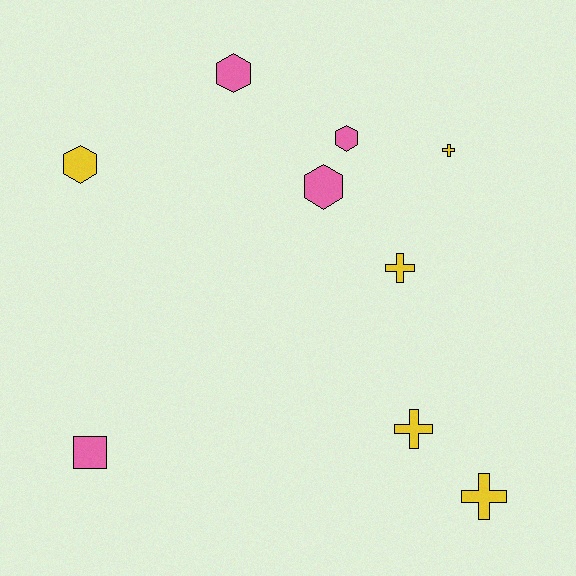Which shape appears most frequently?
Hexagon, with 4 objects.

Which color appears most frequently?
Yellow, with 5 objects.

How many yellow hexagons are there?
There is 1 yellow hexagon.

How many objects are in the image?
There are 9 objects.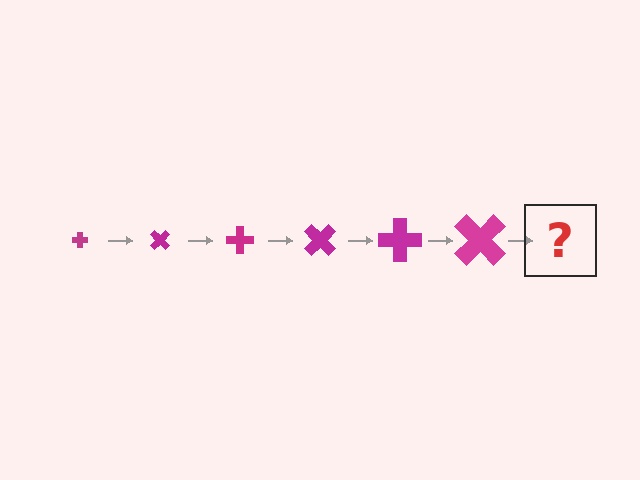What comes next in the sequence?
The next element should be a cross, larger than the previous one and rotated 270 degrees from the start.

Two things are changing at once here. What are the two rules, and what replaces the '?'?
The two rules are that the cross grows larger each step and it rotates 45 degrees each step. The '?' should be a cross, larger than the previous one and rotated 270 degrees from the start.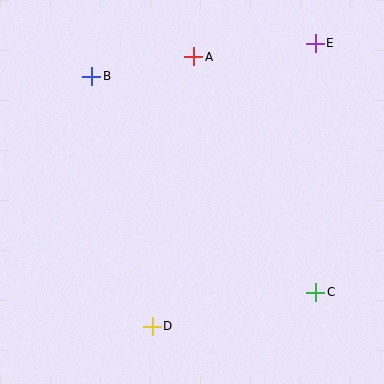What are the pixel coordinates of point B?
Point B is at (92, 76).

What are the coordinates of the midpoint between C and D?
The midpoint between C and D is at (234, 309).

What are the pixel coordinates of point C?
Point C is at (316, 292).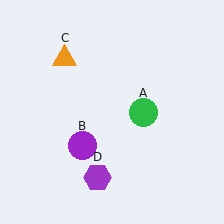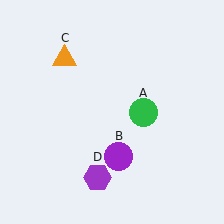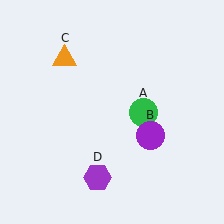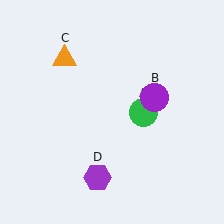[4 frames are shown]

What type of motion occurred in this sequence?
The purple circle (object B) rotated counterclockwise around the center of the scene.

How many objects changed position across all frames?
1 object changed position: purple circle (object B).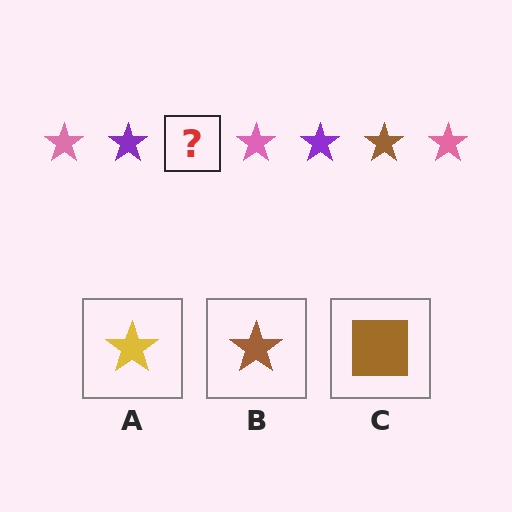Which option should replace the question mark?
Option B.